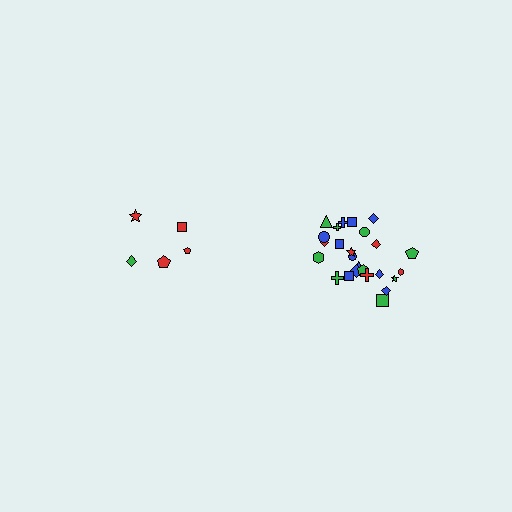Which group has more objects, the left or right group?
The right group.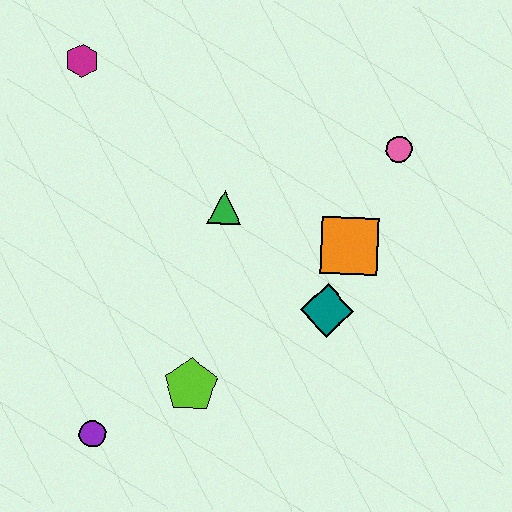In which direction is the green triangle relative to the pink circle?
The green triangle is to the left of the pink circle.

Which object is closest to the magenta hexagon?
The green triangle is closest to the magenta hexagon.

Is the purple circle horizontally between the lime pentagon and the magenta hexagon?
Yes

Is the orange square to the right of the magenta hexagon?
Yes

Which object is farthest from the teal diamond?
The magenta hexagon is farthest from the teal diamond.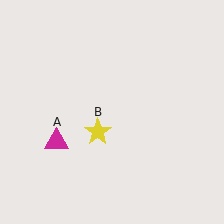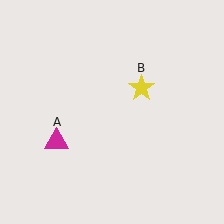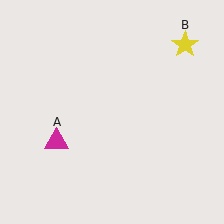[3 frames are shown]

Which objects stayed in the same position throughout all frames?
Magenta triangle (object A) remained stationary.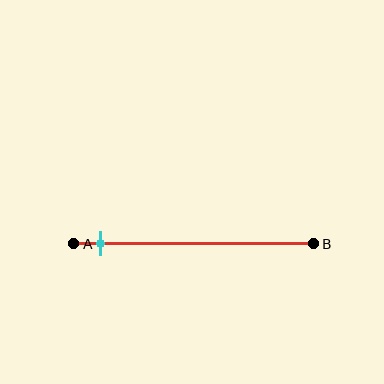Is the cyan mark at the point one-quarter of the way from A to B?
No, the mark is at about 10% from A, not at the 25% one-quarter point.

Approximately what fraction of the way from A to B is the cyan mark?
The cyan mark is approximately 10% of the way from A to B.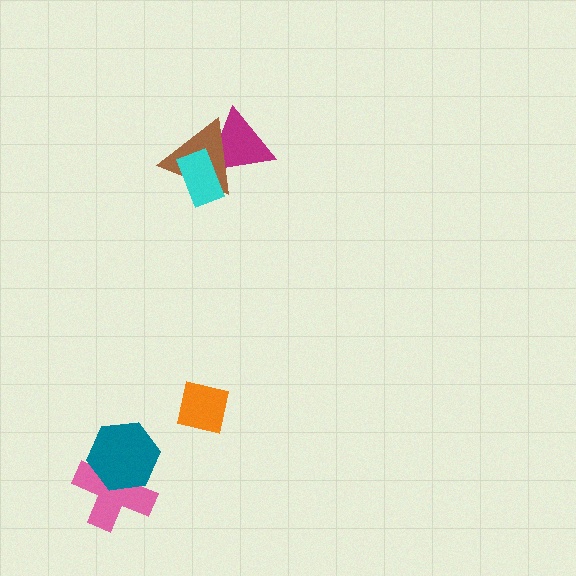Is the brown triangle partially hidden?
Yes, it is partially covered by another shape.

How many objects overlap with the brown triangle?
2 objects overlap with the brown triangle.